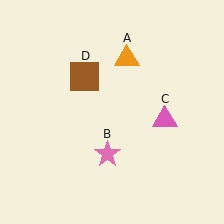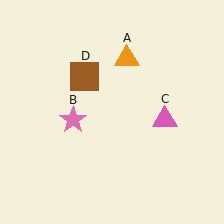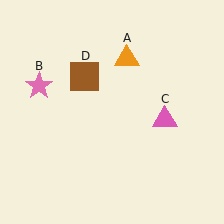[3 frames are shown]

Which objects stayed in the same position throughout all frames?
Orange triangle (object A) and pink triangle (object C) and brown square (object D) remained stationary.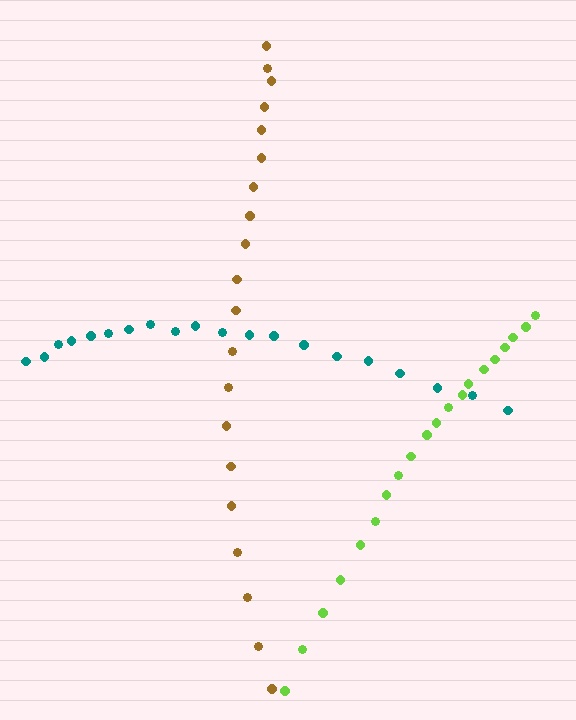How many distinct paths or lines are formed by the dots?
There are 3 distinct paths.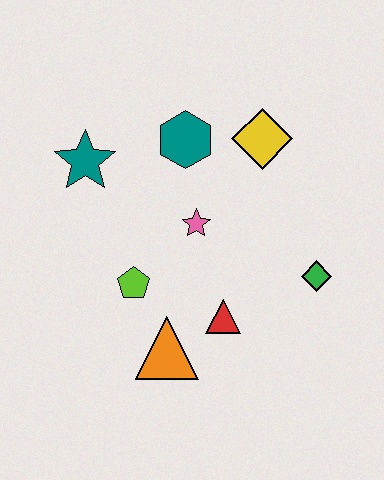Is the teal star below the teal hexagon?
Yes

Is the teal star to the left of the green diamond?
Yes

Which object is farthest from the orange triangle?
The yellow diamond is farthest from the orange triangle.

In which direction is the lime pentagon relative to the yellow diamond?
The lime pentagon is below the yellow diamond.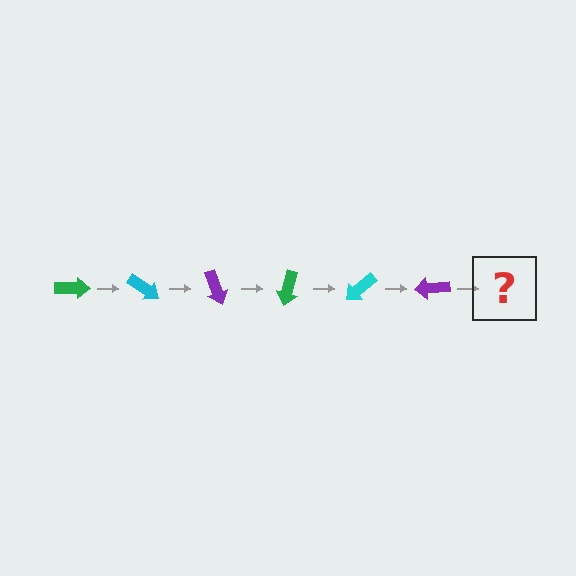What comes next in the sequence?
The next element should be a green arrow, rotated 210 degrees from the start.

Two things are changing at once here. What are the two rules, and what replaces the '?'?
The two rules are that it rotates 35 degrees each step and the color cycles through green, cyan, and purple. The '?' should be a green arrow, rotated 210 degrees from the start.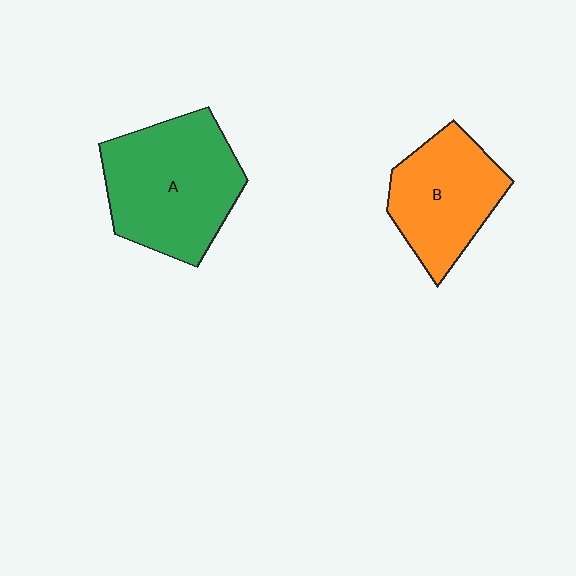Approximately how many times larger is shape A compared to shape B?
Approximately 1.4 times.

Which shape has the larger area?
Shape A (green).